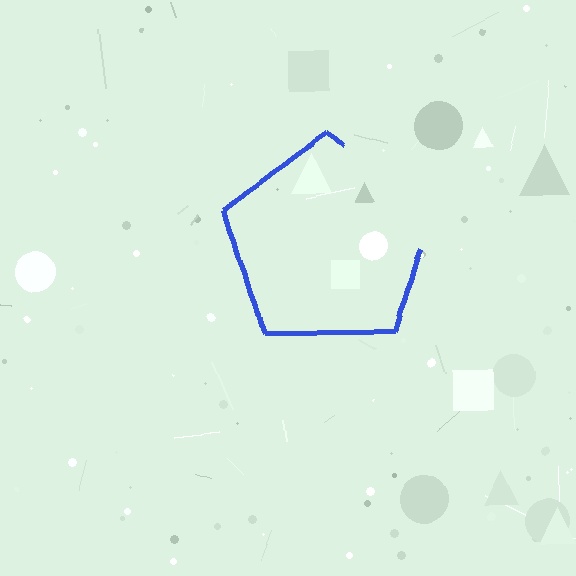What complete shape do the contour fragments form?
The contour fragments form a pentagon.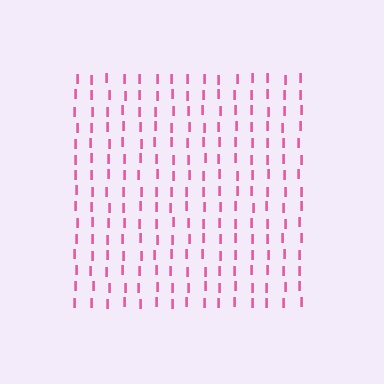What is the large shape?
The large shape is a square.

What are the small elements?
The small elements are letter I's.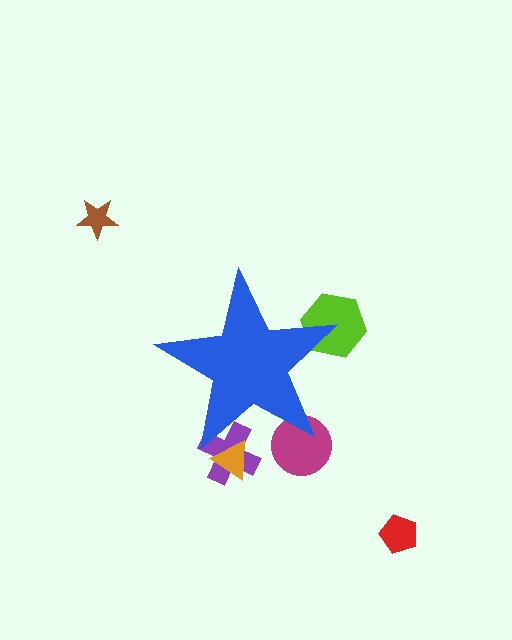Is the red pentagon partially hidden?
No, the red pentagon is fully visible.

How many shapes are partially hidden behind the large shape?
4 shapes are partially hidden.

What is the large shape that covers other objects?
A blue star.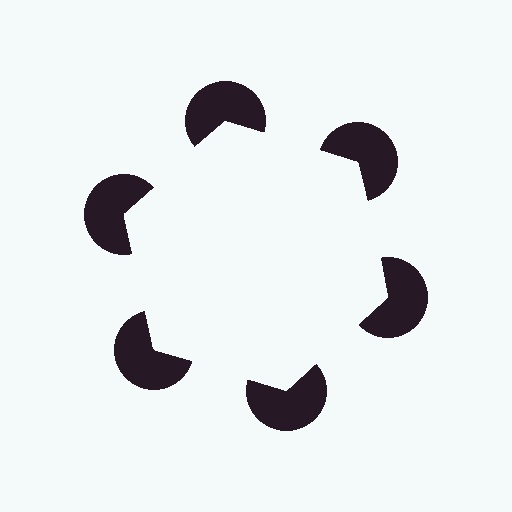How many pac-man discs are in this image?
There are 6 — one at each vertex of the illusory hexagon.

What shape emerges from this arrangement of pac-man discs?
An illusory hexagon — its edges are inferred from the aligned wedge cuts in the pac-man discs, not physically drawn.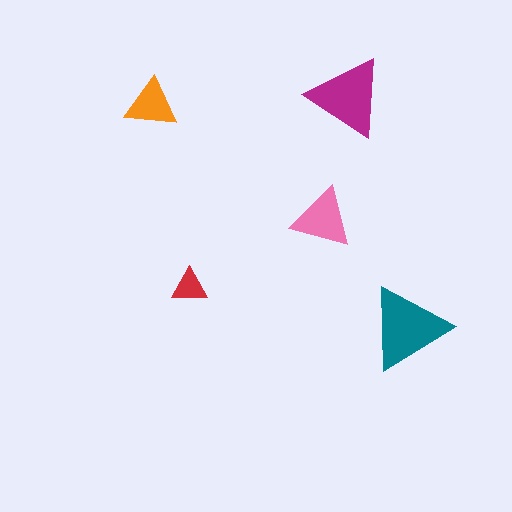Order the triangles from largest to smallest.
the teal one, the magenta one, the pink one, the orange one, the red one.